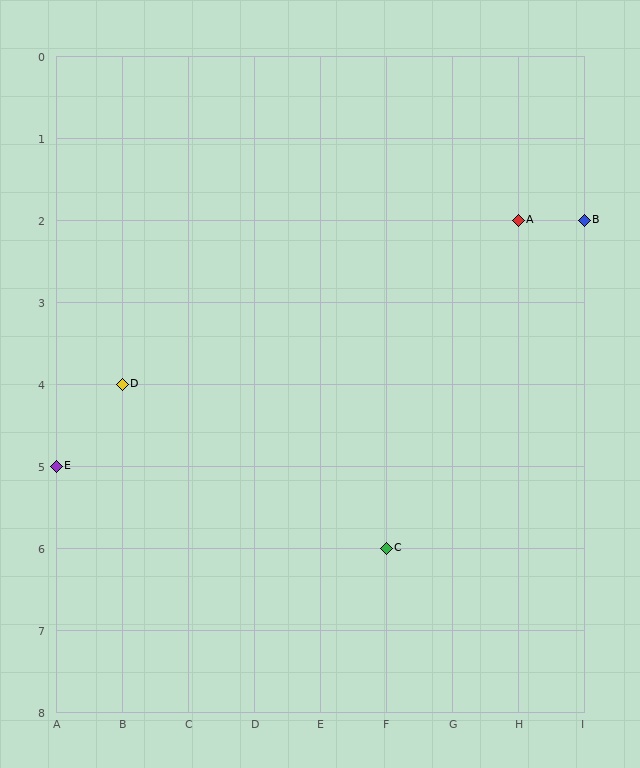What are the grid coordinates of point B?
Point B is at grid coordinates (I, 2).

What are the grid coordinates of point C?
Point C is at grid coordinates (F, 6).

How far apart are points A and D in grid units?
Points A and D are 6 columns and 2 rows apart (about 6.3 grid units diagonally).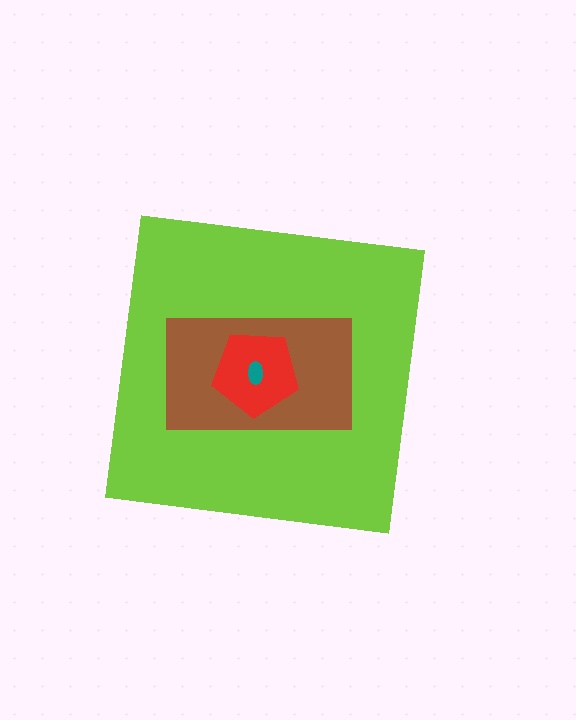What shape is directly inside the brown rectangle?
The red pentagon.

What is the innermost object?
The teal ellipse.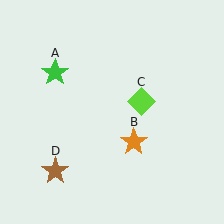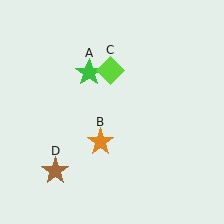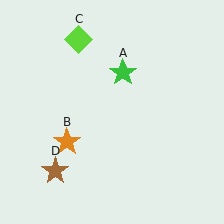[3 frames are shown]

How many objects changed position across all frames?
3 objects changed position: green star (object A), orange star (object B), lime diamond (object C).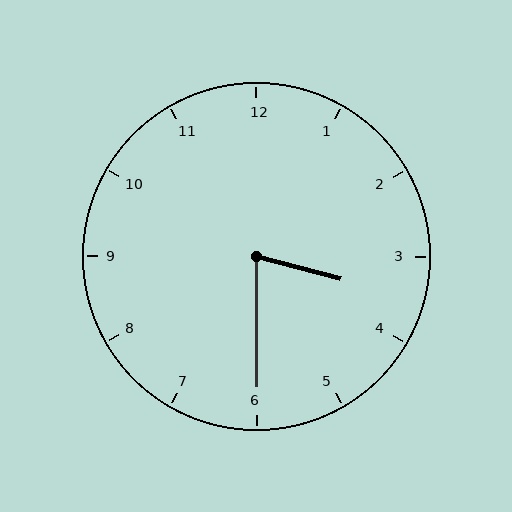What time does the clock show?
3:30.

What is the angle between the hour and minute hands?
Approximately 75 degrees.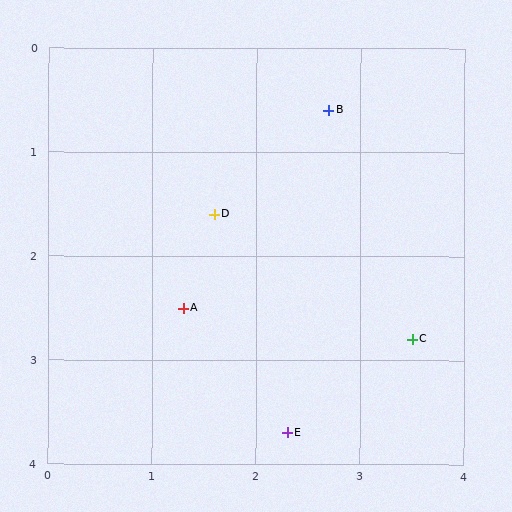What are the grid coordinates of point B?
Point B is at approximately (2.7, 0.6).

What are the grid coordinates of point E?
Point E is at approximately (2.3, 3.7).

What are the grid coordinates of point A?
Point A is at approximately (1.3, 2.5).